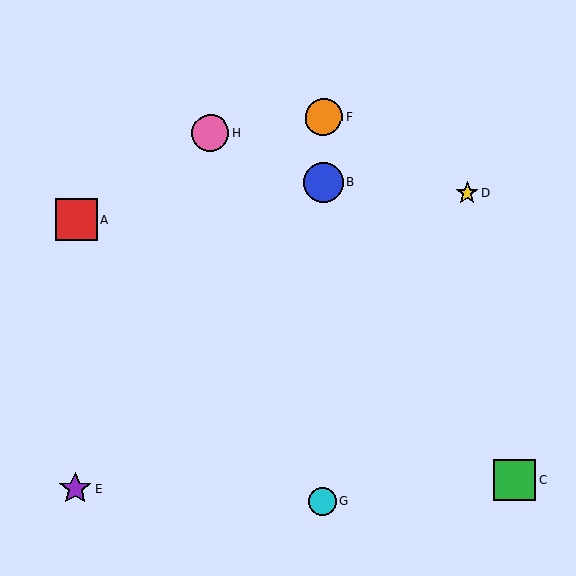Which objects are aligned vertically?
Objects B, F, G are aligned vertically.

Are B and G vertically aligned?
Yes, both are at x≈324.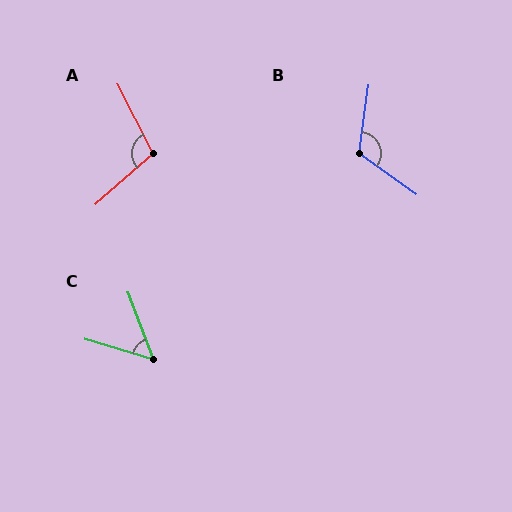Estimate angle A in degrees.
Approximately 105 degrees.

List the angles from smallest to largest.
C (52°), A (105°), B (118°).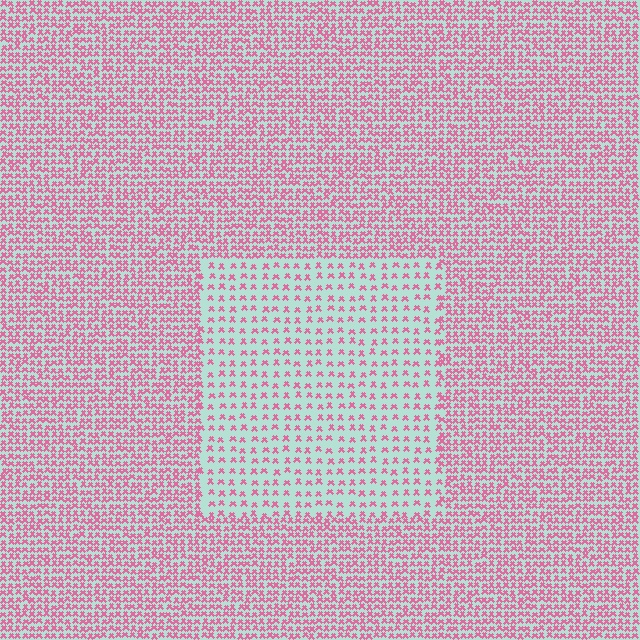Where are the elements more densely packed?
The elements are more densely packed outside the rectangle boundary.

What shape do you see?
I see a rectangle.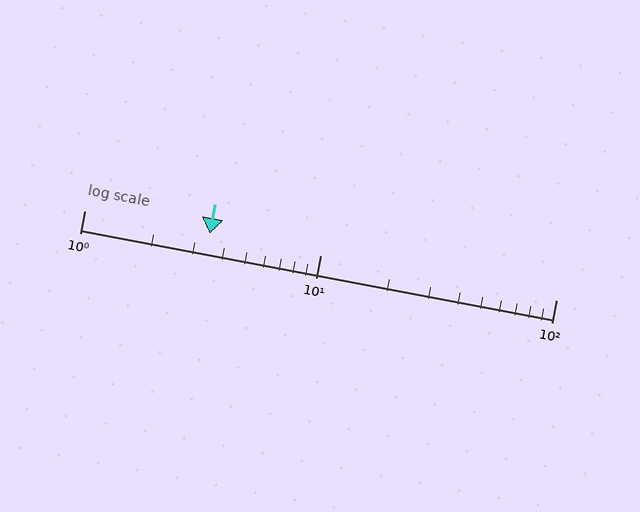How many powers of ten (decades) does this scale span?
The scale spans 2 decades, from 1 to 100.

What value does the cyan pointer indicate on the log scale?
The pointer indicates approximately 3.4.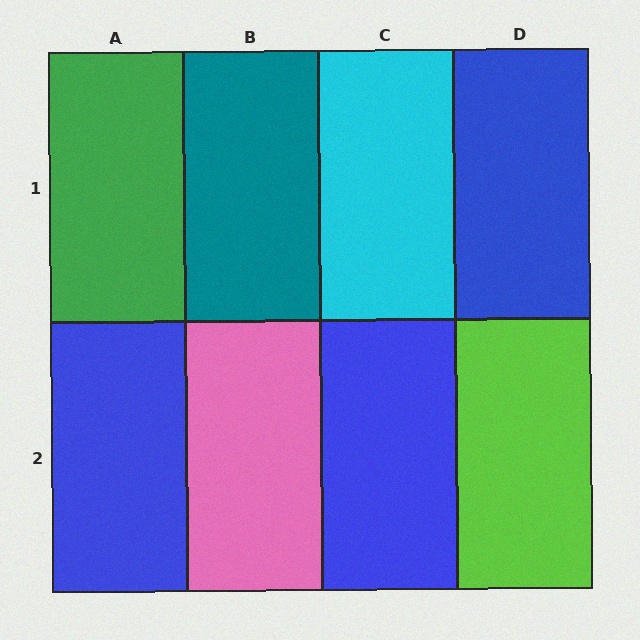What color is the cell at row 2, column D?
Lime.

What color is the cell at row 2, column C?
Blue.